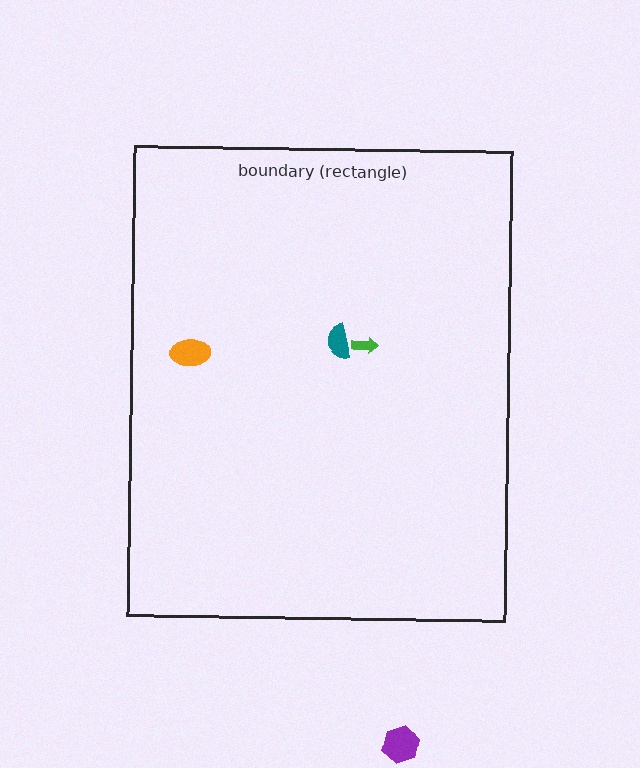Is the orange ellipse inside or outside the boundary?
Inside.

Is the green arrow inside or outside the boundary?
Inside.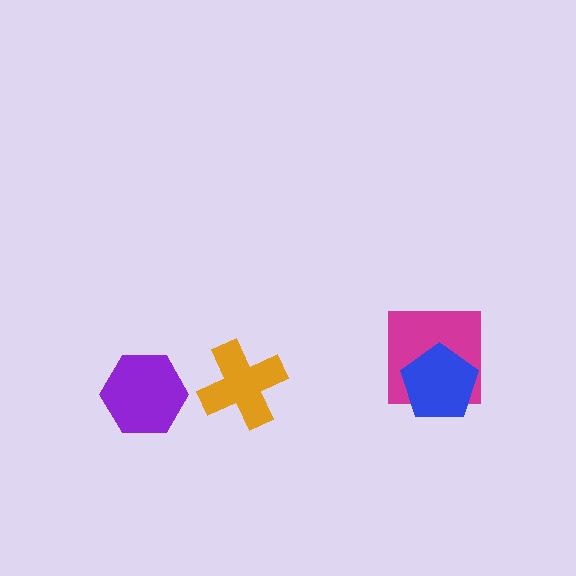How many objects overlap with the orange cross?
0 objects overlap with the orange cross.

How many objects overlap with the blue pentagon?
1 object overlaps with the blue pentagon.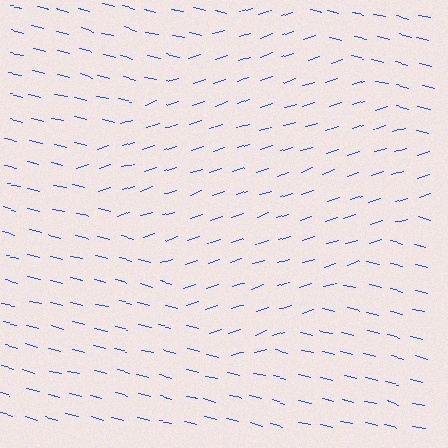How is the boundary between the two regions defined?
The boundary is defined purely by a change in line orientation (approximately 31 degrees difference). All lines are the same color and thickness.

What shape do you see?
I see a diamond.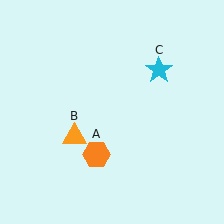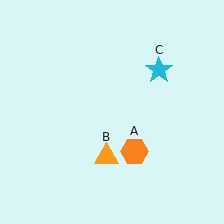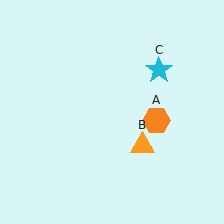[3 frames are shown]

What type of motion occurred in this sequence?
The orange hexagon (object A), orange triangle (object B) rotated counterclockwise around the center of the scene.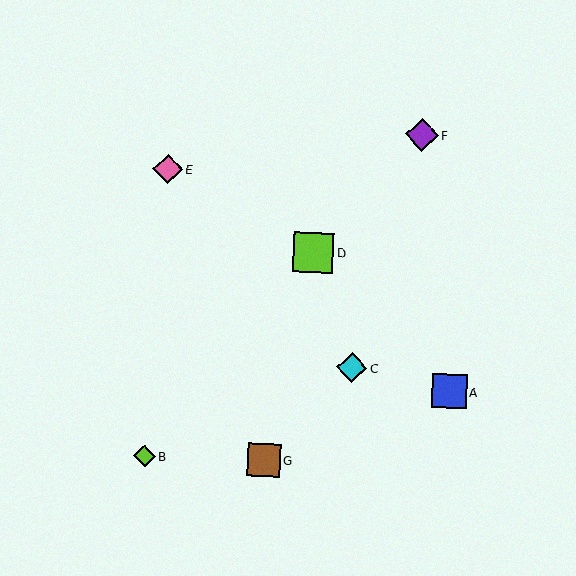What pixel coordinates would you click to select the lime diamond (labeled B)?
Click at (144, 456) to select the lime diamond B.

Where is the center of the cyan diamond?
The center of the cyan diamond is at (352, 368).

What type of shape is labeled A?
Shape A is a blue square.